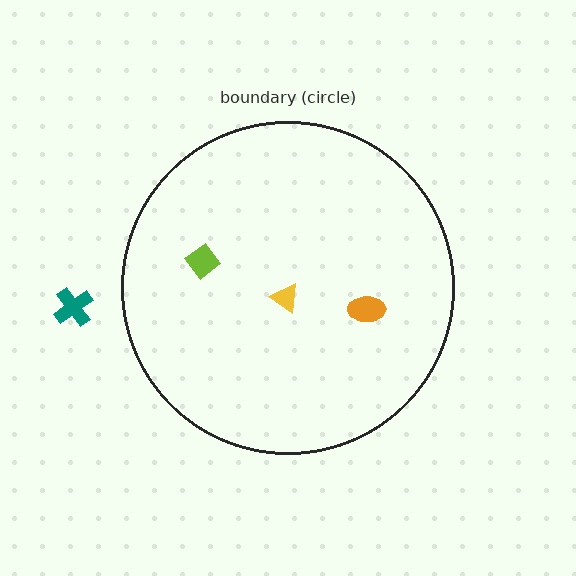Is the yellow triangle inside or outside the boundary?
Inside.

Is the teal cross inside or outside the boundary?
Outside.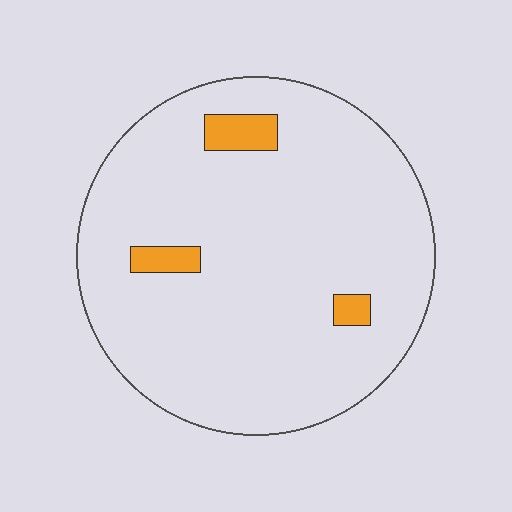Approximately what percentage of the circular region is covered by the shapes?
Approximately 5%.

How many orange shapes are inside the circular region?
3.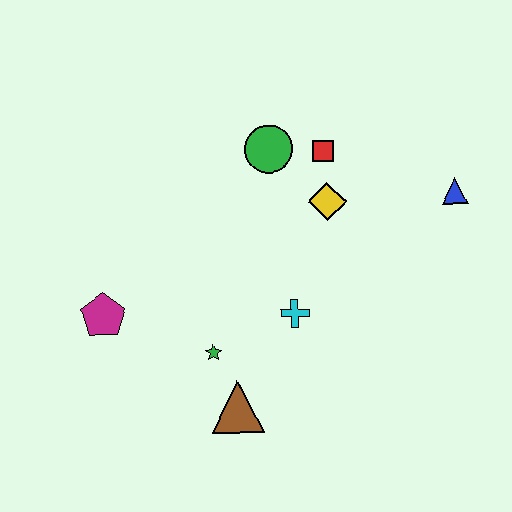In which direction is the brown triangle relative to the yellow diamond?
The brown triangle is below the yellow diamond.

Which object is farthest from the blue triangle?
The magenta pentagon is farthest from the blue triangle.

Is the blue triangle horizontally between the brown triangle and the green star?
No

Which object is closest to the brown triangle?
The green star is closest to the brown triangle.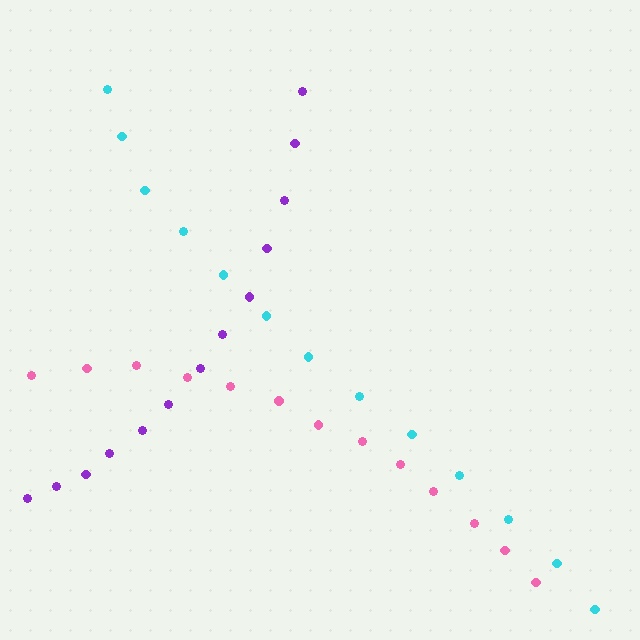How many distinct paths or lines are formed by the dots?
There are 3 distinct paths.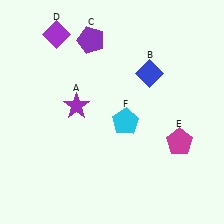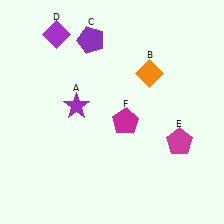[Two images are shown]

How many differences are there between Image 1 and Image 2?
There are 2 differences between the two images.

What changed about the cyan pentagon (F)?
In Image 1, F is cyan. In Image 2, it changed to magenta.